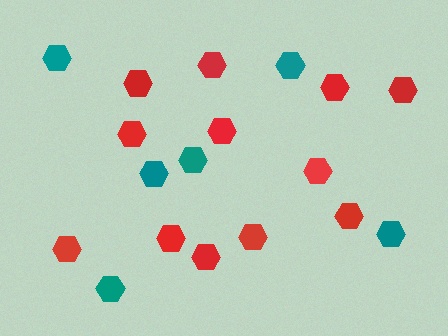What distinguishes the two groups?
There are 2 groups: one group of red hexagons (12) and one group of teal hexagons (6).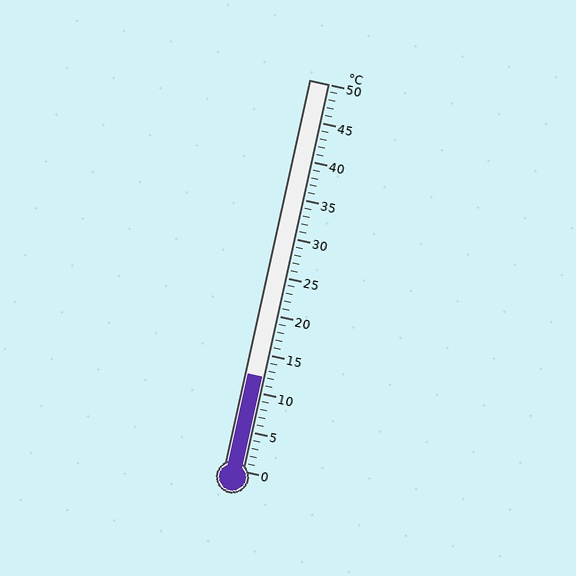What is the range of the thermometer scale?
The thermometer scale ranges from 0°C to 50°C.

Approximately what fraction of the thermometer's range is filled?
The thermometer is filled to approximately 25% of its range.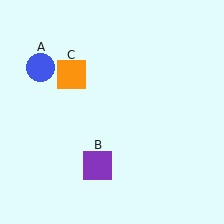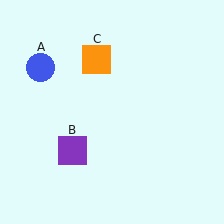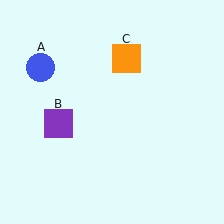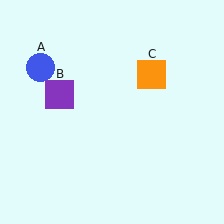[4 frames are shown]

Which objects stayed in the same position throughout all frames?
Blue circle (object A) remained stationary.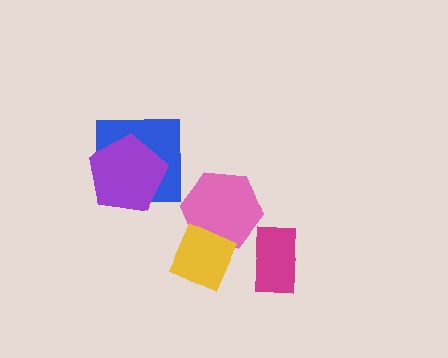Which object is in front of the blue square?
The purple pentagon is in front of the blue square.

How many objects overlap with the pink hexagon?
1 object overlaps with the pink hexagon.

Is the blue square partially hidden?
Yes, it is partially covered by another shape.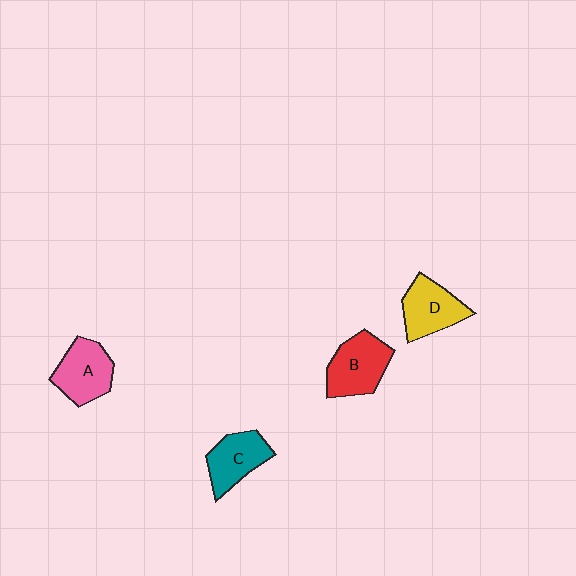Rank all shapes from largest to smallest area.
From largest to smallest: B (red), A (pink), D (yellow), C (teal).